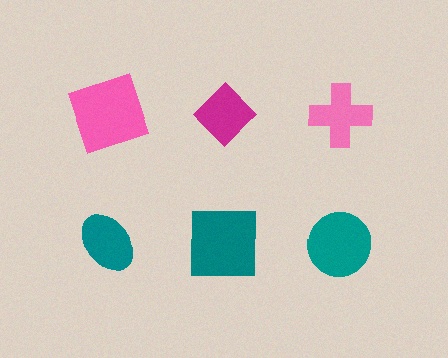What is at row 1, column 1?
A pink square.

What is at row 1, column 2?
A magenta diamond.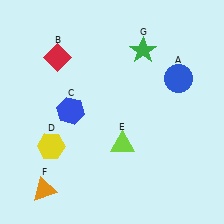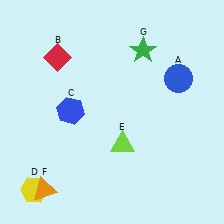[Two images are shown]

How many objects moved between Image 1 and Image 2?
1 object moved between the two images.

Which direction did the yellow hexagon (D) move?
The yellow hexagon (D) moved down.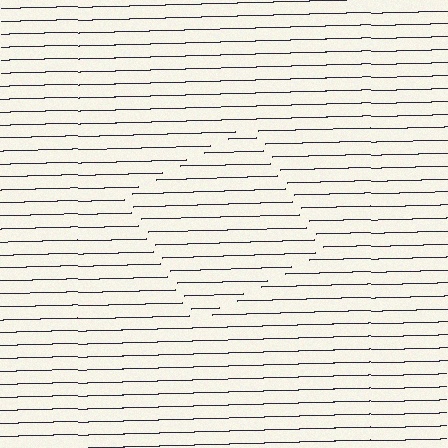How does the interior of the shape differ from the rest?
The interior of the shape contains the same grating, shifted by half a period — the contour is defined by the phase discontinuity where line-ends from the inner and outer gratings abut.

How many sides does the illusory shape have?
4 sides — the line-ends trace a square.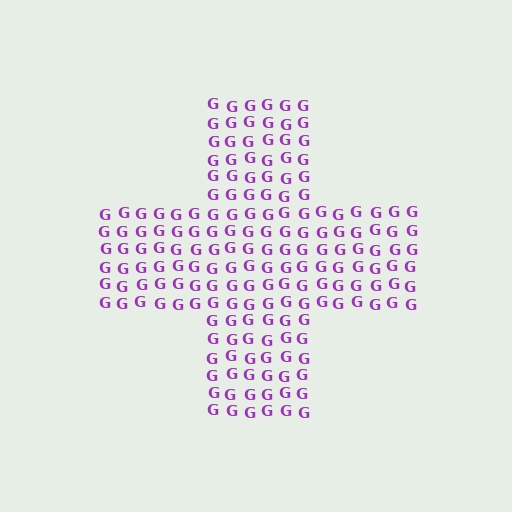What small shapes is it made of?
It is made of small letter G's.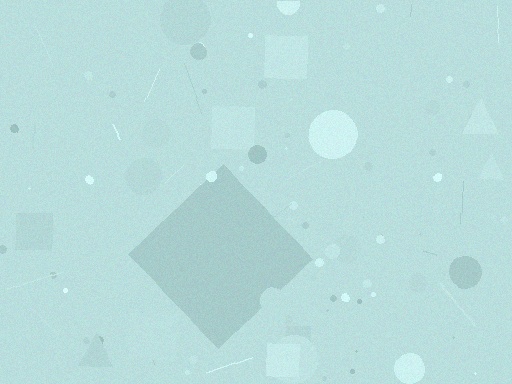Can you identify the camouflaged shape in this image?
The camouflaged shape is a diamond.